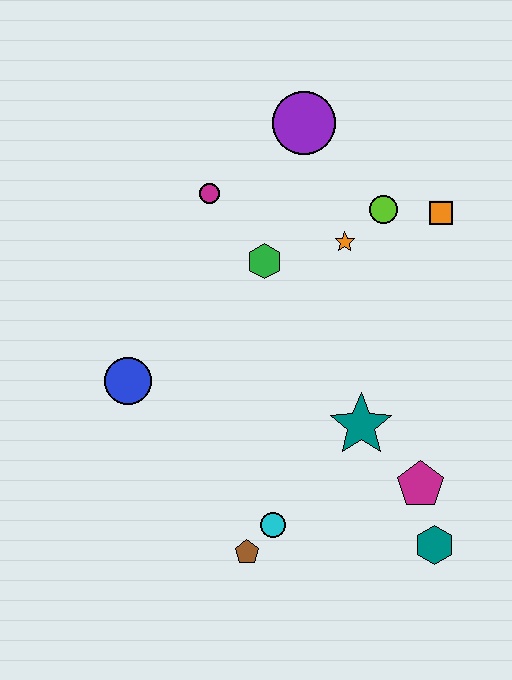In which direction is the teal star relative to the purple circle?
The teal star is below the purple circle.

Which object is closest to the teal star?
The magenta pentagon is closest to the teal star.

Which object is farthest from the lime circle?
The brown pentagon is farthest from the lime circle.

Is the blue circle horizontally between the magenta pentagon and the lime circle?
No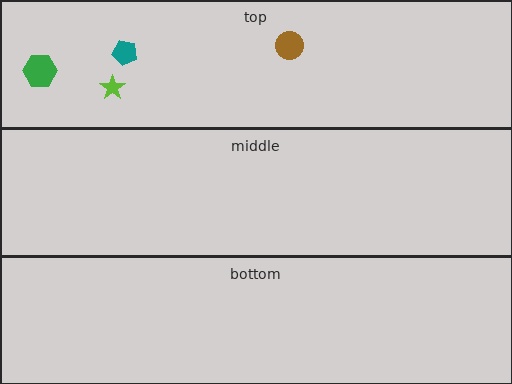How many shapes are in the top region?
4.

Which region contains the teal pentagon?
The top region.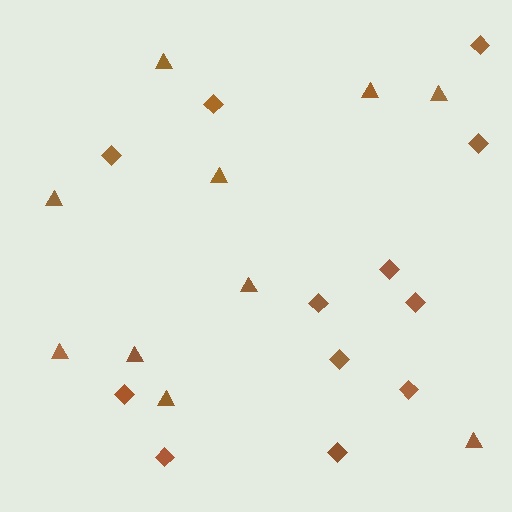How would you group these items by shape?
There are 2 groups: one group of triangles (10) and one group of diamonds (12).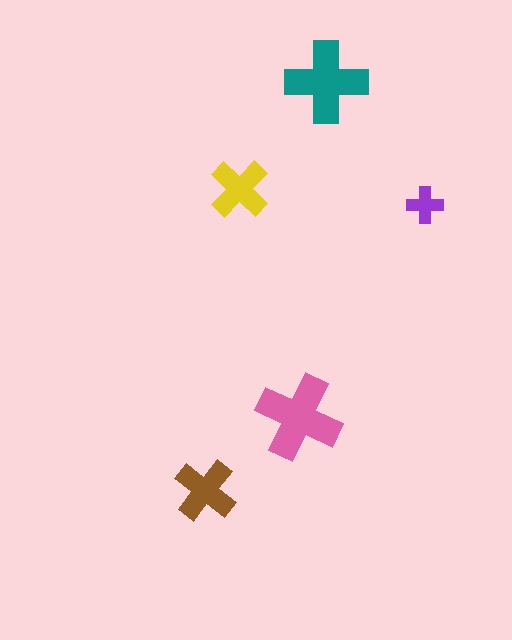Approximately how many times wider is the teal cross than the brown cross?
About 1.5 times wider.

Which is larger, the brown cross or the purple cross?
The brown one.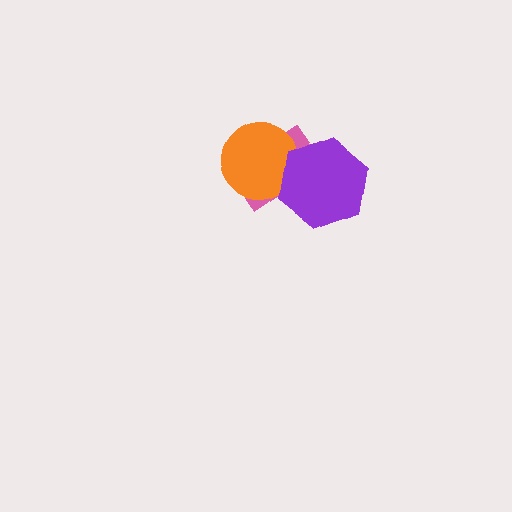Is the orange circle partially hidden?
Yes, it is partially covered by another shape.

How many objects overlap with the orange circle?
2 objects overlap with the orange circle.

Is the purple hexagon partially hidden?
No, no other shape covers it.